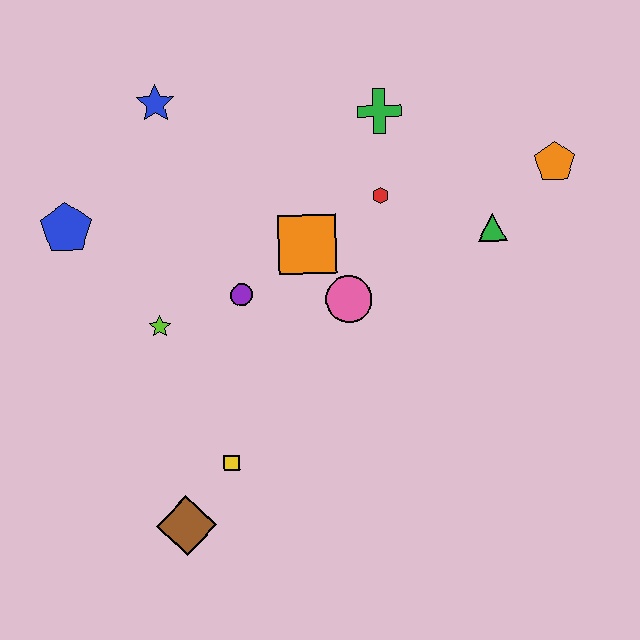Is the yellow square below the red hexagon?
Yes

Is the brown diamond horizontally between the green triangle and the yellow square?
No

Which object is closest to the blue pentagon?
The lime star is closest to the blue pentagon.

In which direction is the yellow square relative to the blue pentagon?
The yellow square is below the blue pentagon.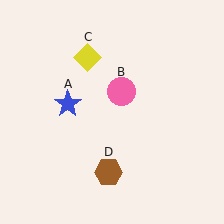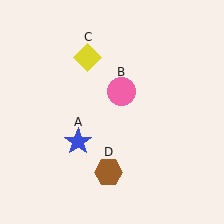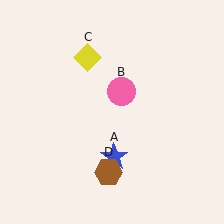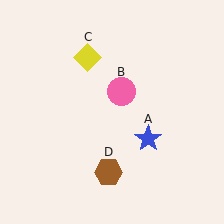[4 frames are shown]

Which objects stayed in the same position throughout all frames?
Pink circle (object B) and yellow diamond (object C) and brown hexagon (object D) remained stationary.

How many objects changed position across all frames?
1 object changed position: blue star (object A).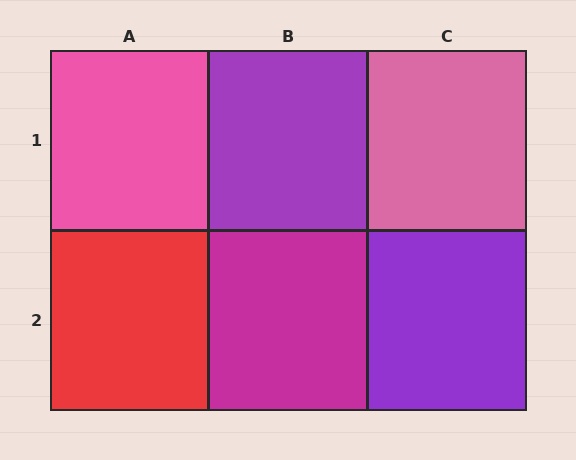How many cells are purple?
2 cells are purple.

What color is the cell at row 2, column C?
Purple.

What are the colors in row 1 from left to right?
Pink, purple, pink.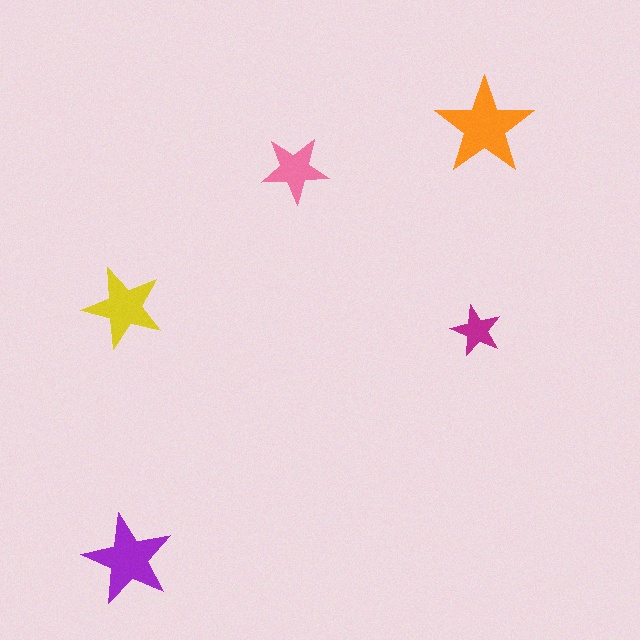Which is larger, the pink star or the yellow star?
The yellow one.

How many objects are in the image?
There are 5 objects in the image.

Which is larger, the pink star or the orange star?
The orange one.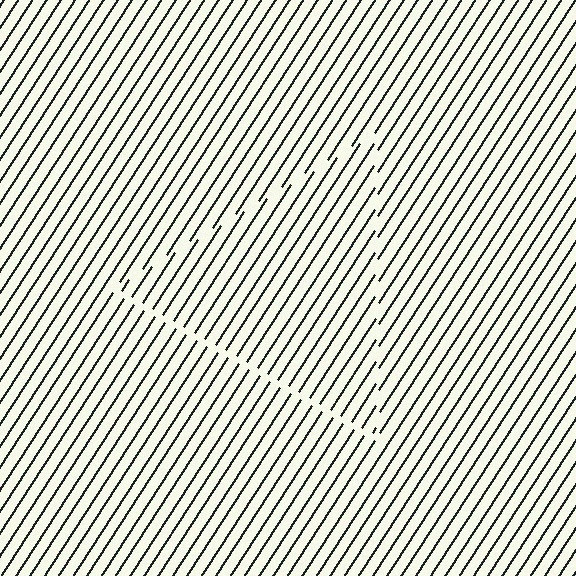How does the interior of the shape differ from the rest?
The interior of the shape contains the same grating, shifted by half a period — the contour is defined by the phase discontinuity where line-ends from the inner and outer gratings abut.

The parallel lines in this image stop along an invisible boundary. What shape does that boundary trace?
An illusory triangle. The interior of the shape contains the same grating, shifted by half a period — the contour is defined by the phase discontinuity where line-ends from the inner and outer gratings abut.